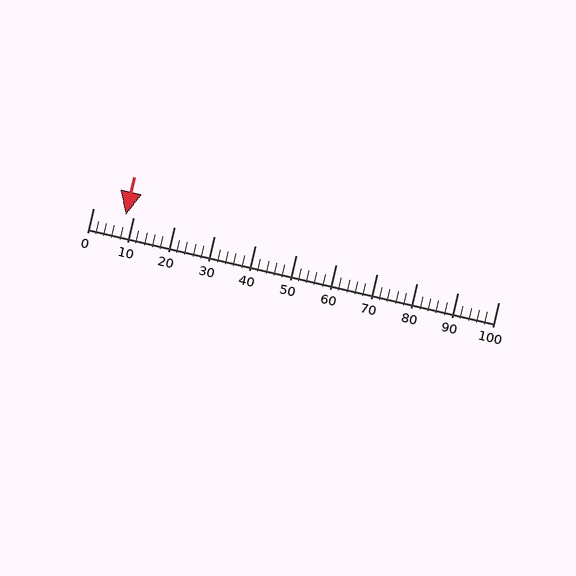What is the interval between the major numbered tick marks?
The major tick marks are spaced 10 units apart.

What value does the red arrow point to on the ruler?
The red arrow points to approximately 8.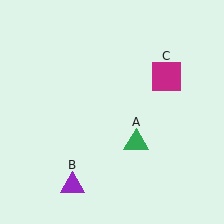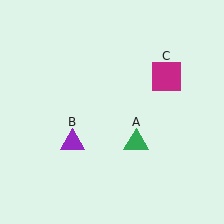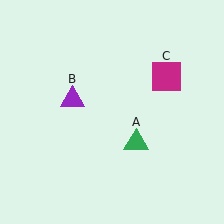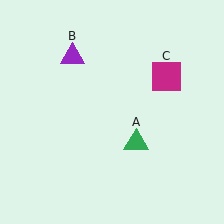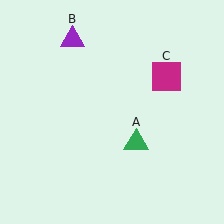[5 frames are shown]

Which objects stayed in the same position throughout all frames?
Green triangle (object A) and magenta square (object C) remained stationary.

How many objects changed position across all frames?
1 object changed position: purple triangle (object B).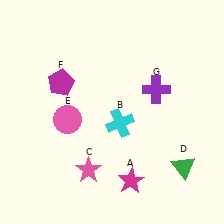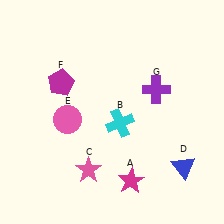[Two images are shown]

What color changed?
The triangle (D) changed from green in Image 1 to blue in Image 2.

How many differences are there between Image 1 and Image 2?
There is 1 difference between the two images.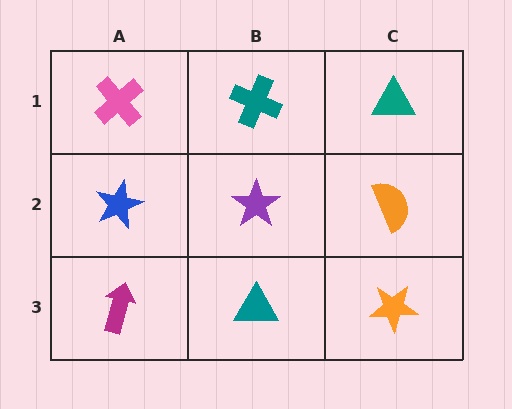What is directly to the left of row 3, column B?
A magenta arrow.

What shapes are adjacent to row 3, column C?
An orange semicircle (row 2, column C), a teal triangle (row 3, column B).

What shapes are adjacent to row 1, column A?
A blue star (row 2, column A), a teal cross (row 1, column B).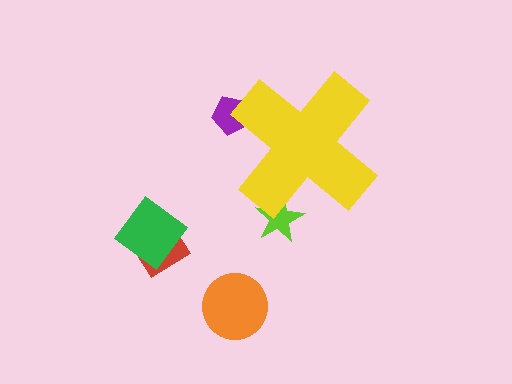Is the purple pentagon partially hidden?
Yes, the purple pentagon is partially hidden behind the yellow cross.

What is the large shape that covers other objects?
A yellow cross.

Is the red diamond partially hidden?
No, the red diamond is fully visible.